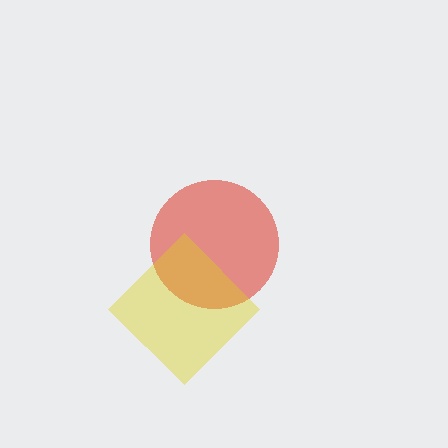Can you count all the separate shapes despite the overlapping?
Yes, there are 2 separate shapes.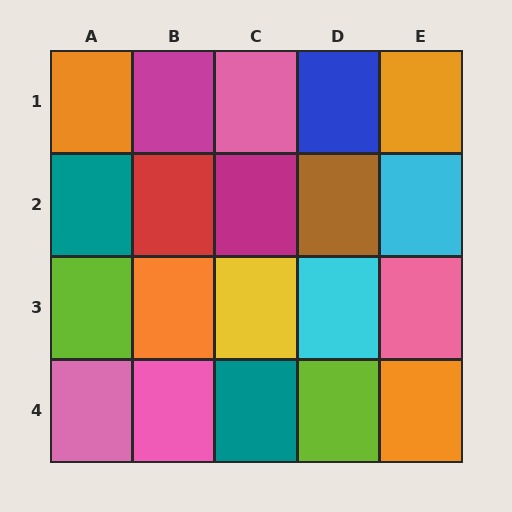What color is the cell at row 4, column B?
Pink.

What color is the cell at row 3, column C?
Yellow.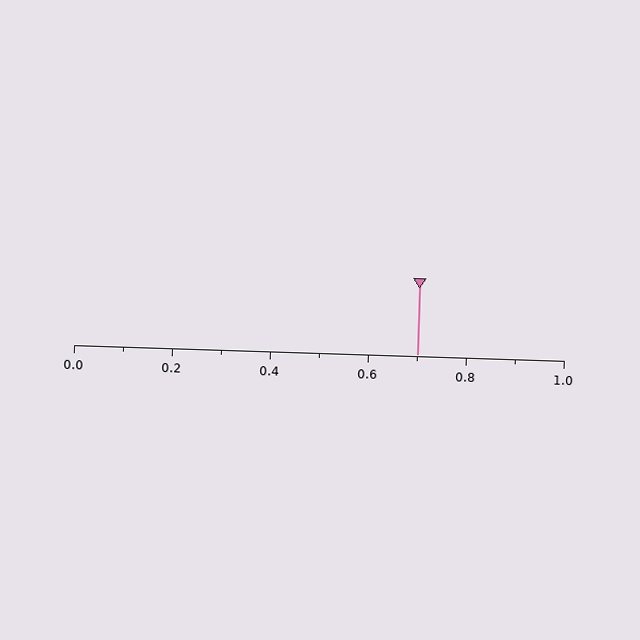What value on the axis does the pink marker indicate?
The marker indicates approximately 0.7.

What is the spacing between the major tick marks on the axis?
The major ticks are spaced 0.2 apart.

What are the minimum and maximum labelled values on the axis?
The axis runs from 0.0 to 1.0.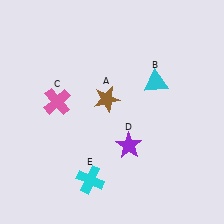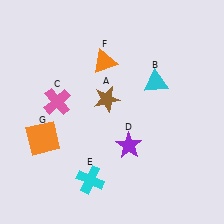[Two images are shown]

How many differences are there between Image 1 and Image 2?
There are 2 differences between the two images.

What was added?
An orange triangle (F), an orange square (G) were added in Image 2.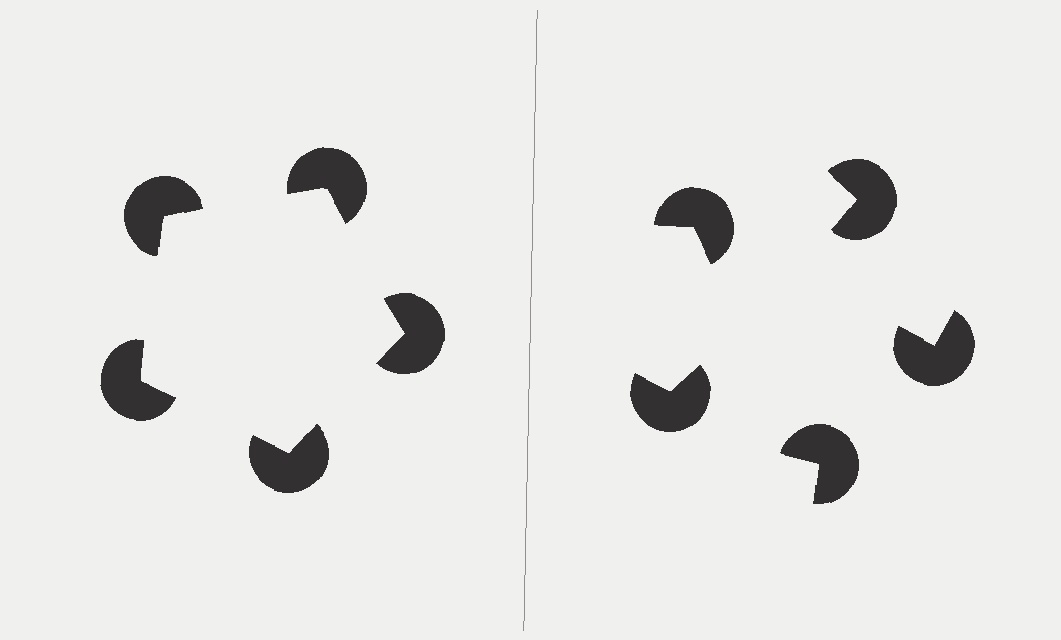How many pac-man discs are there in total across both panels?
10 — 5 on each side.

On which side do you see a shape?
An illusory pentagon appears on the left side. On the right side the wedge cuts are rotated, so no coherent shape forms.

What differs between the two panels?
The pac-man discs are positioned identically on both sides; only the wedge orientations differ. On the left they align to a pentagon; on the right they are misaligned.